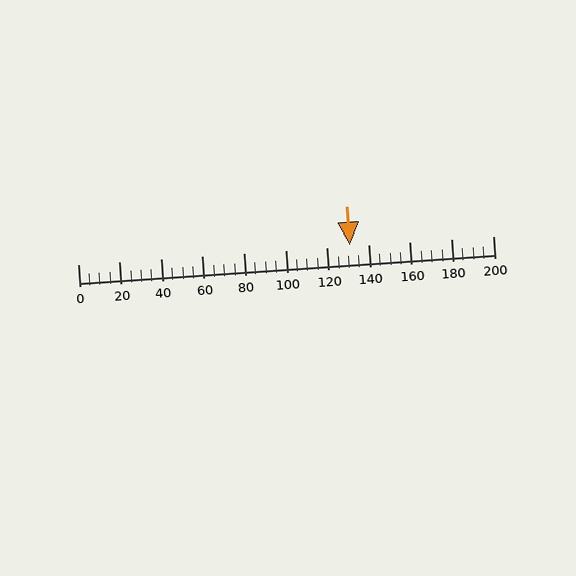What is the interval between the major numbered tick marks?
The major tick marks are spaced 20 units apart.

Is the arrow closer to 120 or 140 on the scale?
The arrow is closer to 140.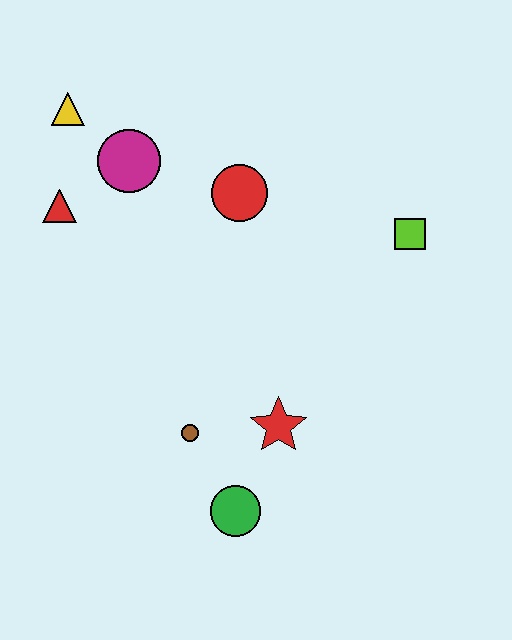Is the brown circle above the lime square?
No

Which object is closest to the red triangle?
The magenta circle is closest to the red triangle.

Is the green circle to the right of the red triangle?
Yes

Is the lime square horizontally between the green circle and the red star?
No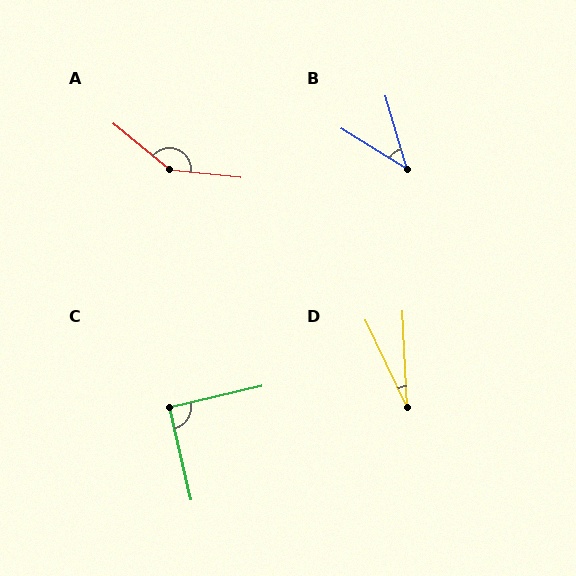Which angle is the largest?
A, at approximately 147 degrees.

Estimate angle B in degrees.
Approximately 42 degrees.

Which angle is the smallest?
D, at approximately 22 degrees.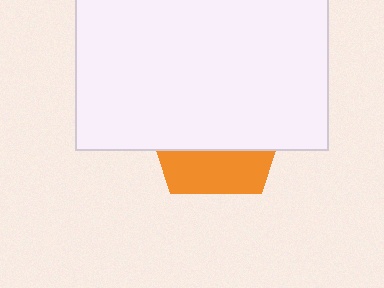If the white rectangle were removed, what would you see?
You would see the complete orange pentagon.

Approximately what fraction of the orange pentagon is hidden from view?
Roughly 69% of the orange pentagon is hidden behind the white rectangle.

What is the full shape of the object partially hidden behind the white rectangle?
The partially hidden object is an orange pentagon.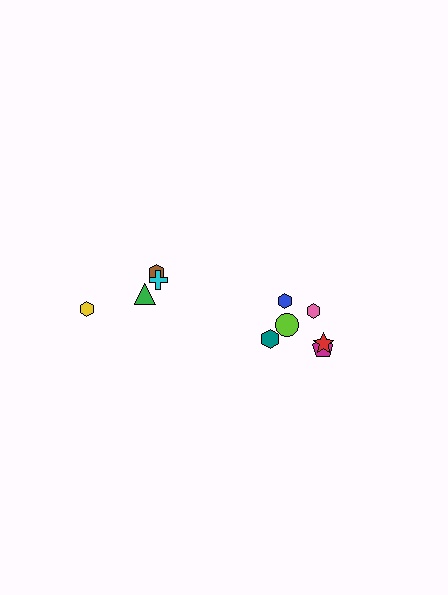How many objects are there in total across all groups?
There are 10 objects.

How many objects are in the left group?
There are 4 objects.